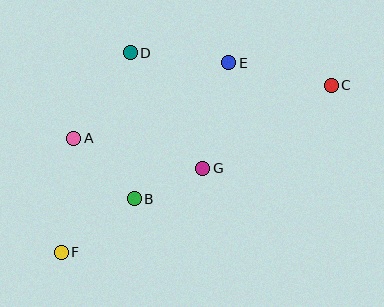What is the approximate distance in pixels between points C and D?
The distance between C and D is approximately 204 pixels.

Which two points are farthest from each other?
Points C and F are farthest from each other.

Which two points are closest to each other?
Points B and G are closest to each other.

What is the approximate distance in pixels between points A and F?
The distance between A and F is approximately 115 pixels.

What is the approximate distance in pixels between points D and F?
The distance between D and F is approximately 211 pixels.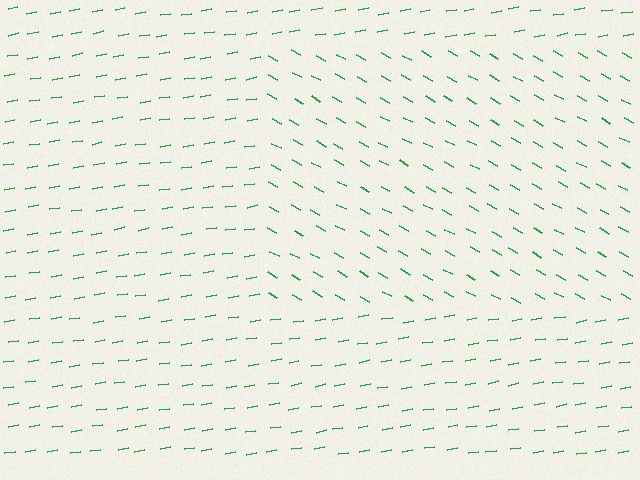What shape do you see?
I see a rectangle.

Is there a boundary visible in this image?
Yes, there is a texture boundary formed by a change in line orientation.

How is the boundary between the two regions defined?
The boundary is defined purely by a change in line orientation (approximately 39 degrees difference). All lines are the same color and thickness.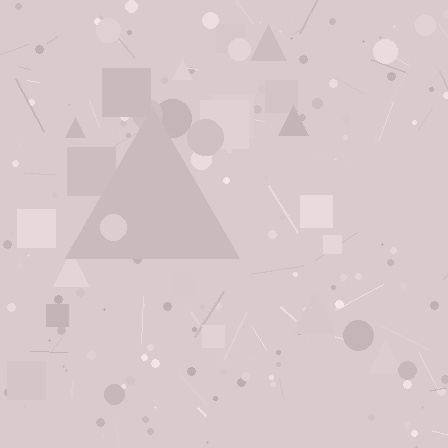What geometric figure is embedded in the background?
A triangle is embedded in the background.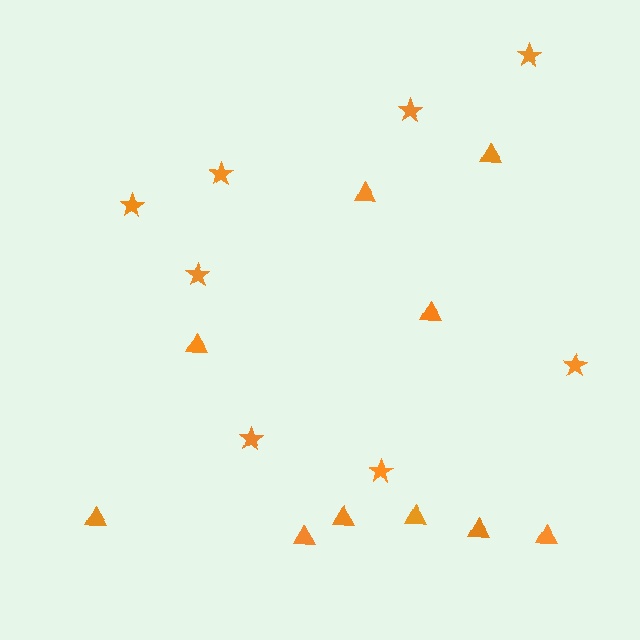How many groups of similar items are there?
There are 2 groups: one group of stars (8) and one group of triangles (10).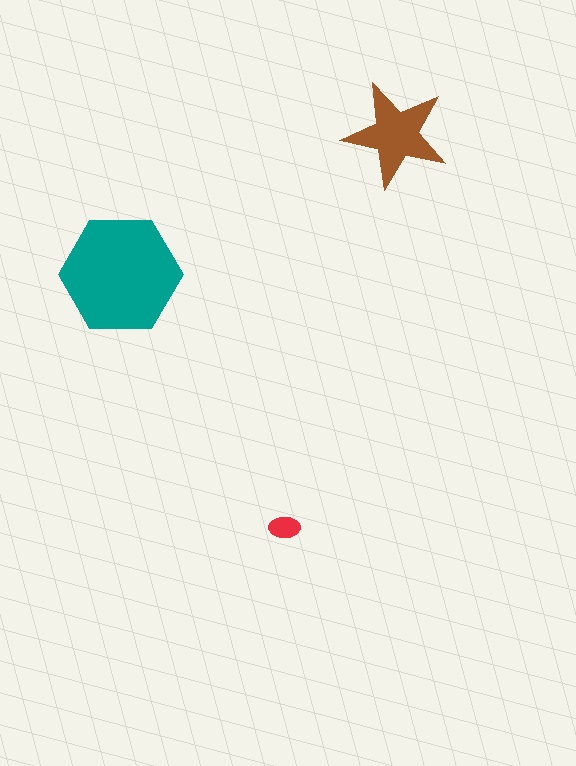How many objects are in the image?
There are 3 objects in the image.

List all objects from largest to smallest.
The teal hexagon, the brown star, the red ellipse.